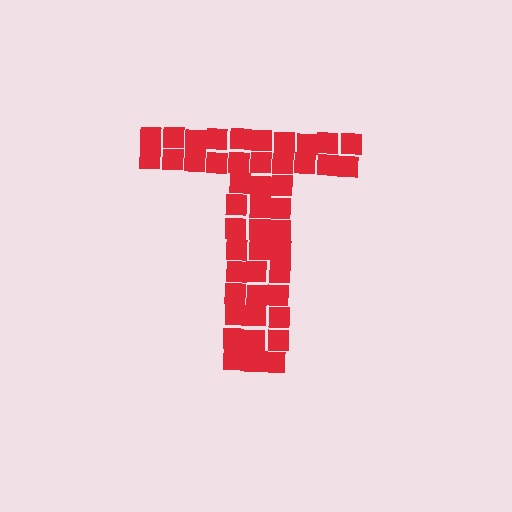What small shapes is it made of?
It is made of small squares.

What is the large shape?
The large shape is the letter T.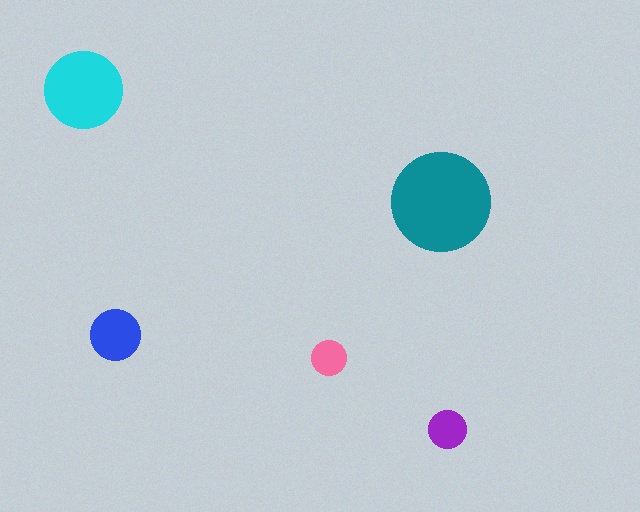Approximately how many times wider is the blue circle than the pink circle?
About 1.5 times wider.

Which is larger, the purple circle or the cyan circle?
The cyan one.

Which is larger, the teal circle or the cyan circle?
The teal one.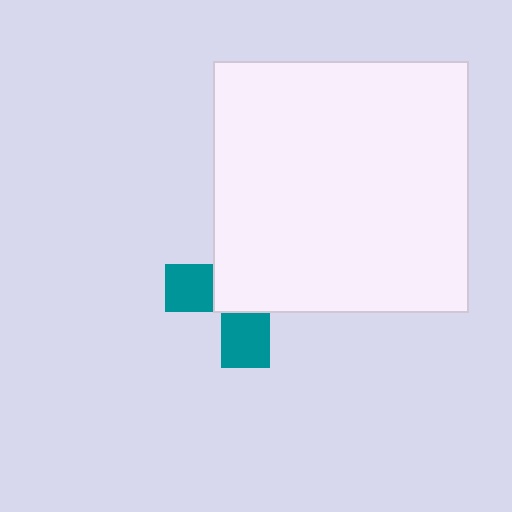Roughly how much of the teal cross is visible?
A small part of it is visible (roughly 38%).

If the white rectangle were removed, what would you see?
You would see the complete teal cross.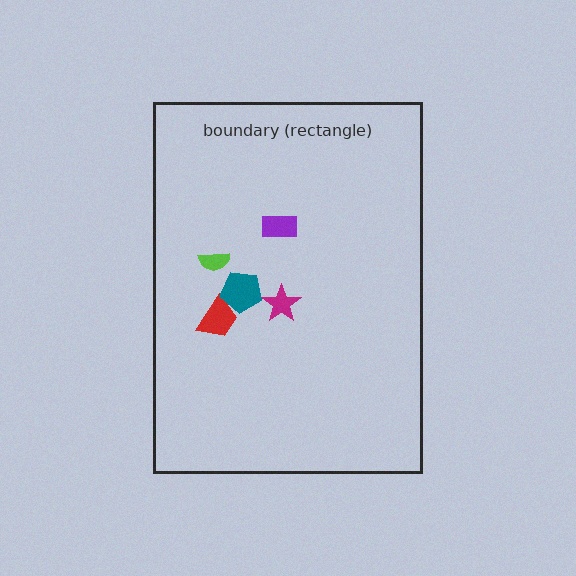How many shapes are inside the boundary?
5 inside, 0 outside.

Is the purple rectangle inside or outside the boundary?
Inside.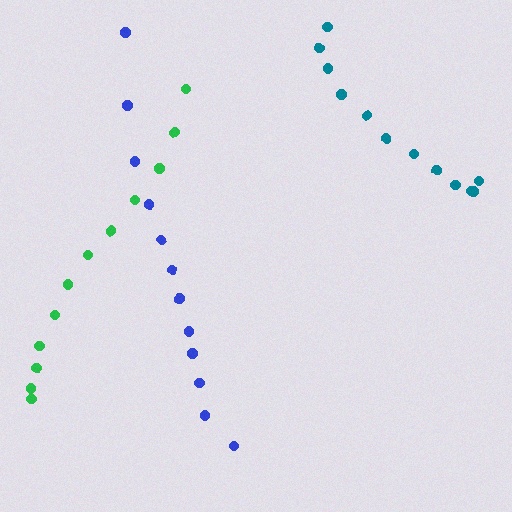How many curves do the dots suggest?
There are 3 distinct paths.